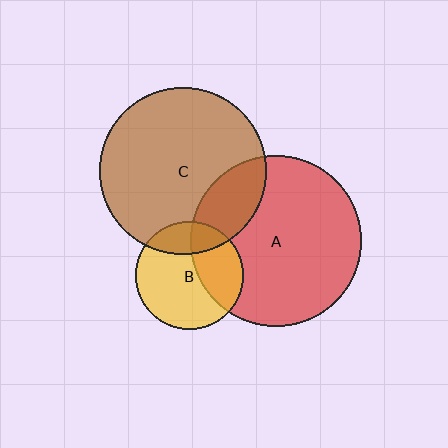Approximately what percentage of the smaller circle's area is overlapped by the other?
Approximately 20%.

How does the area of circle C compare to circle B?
Approximately 2.4 times.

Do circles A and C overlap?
Yes.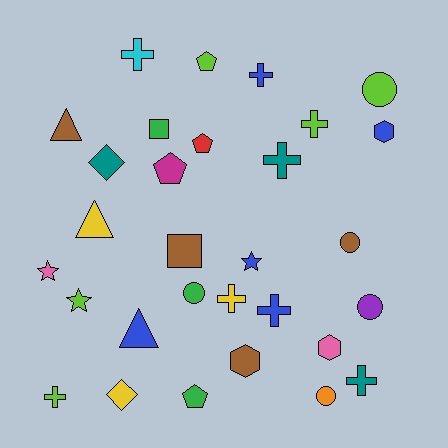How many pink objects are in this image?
There are 2 pink objects.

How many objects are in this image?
There are 30 objects.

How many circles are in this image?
There are 5 circles.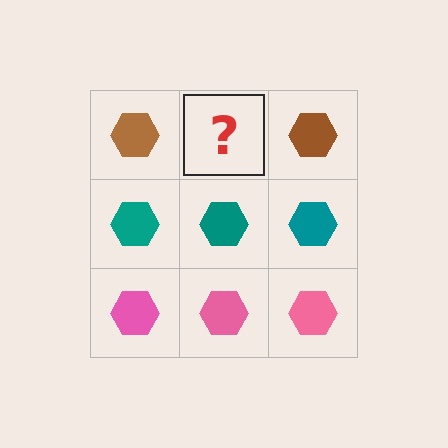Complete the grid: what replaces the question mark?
The question mark should be replaced with a brown hexagon.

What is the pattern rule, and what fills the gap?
The rule is that each row has a consistent color. The gap should be filled with a brown hexagon.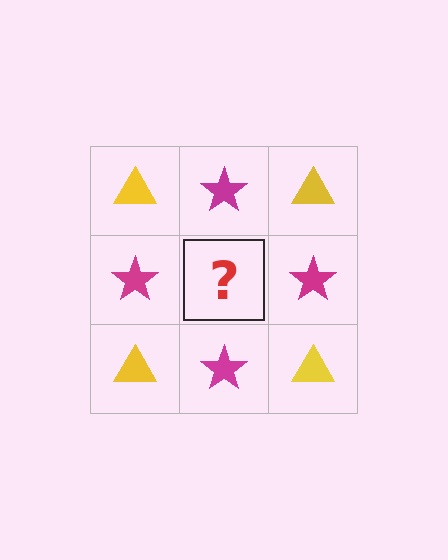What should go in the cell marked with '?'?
The missing cell should contain a yellow triangle.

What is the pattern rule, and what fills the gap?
The rule is that it alternates yellow triangle and magenta star in a checkerboard pattern. The gap should be filled with a yellow triangle.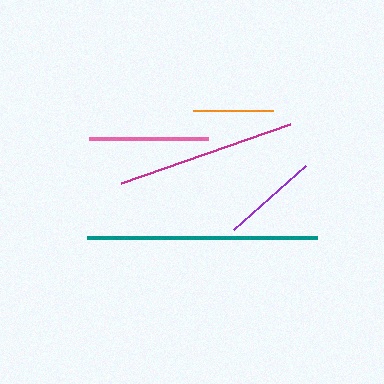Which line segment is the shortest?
The orange line is the shortest at approximately 80 pixels.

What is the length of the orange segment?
The orange segment is approximately 80 pixels long.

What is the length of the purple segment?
The purple segment is approximately 96 pixels long.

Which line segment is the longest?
The teal line is the longest at approximately 230 pixels.